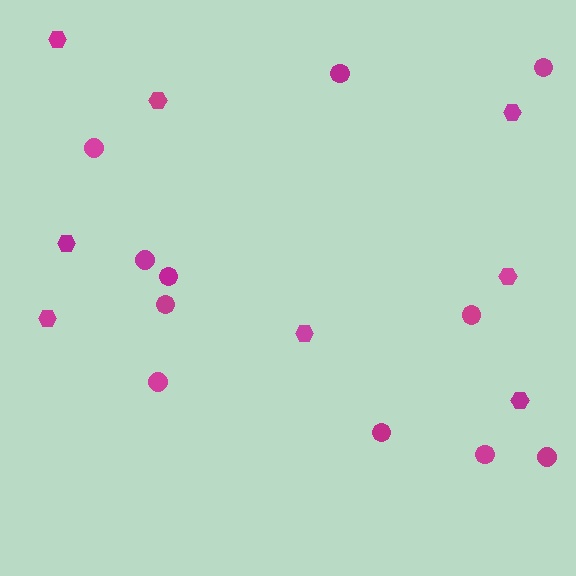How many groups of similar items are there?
There are 2 groups: one group of hexagons (8) and one group of circles (11).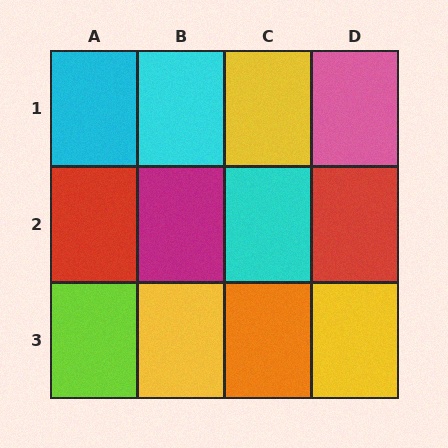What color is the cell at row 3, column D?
Yellow.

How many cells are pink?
1 cell is pink.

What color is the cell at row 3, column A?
Lime.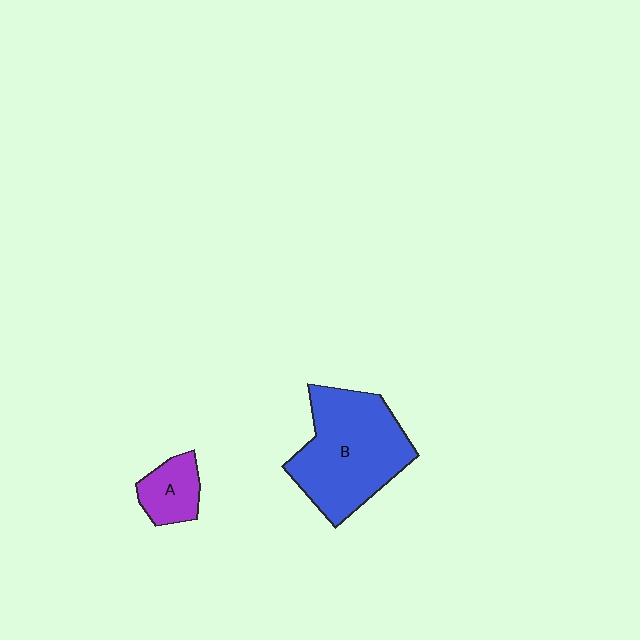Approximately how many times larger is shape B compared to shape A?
Approximately 3.1 times.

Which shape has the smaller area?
Shape A (purple).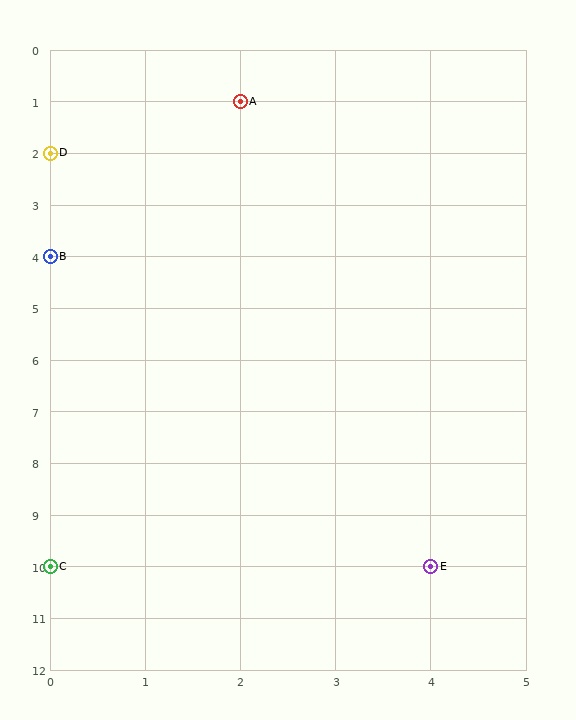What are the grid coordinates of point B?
Point B is at grid coordinates (0, 4).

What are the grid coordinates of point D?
Point D is at grid coordinates (0, 2).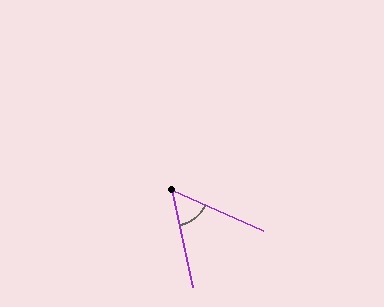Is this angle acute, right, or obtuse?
It is acute.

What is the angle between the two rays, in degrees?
Approximately 53 degrees.